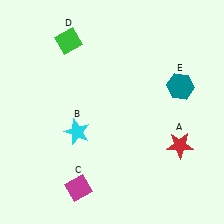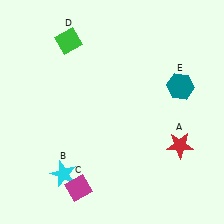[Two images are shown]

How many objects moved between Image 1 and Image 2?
1 object moved between the two images.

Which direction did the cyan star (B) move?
The cyan star (B) moved down.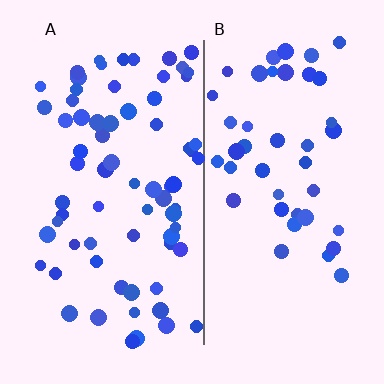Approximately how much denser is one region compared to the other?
Approximately 1.7× — region A over region B.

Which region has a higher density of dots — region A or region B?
A (the left).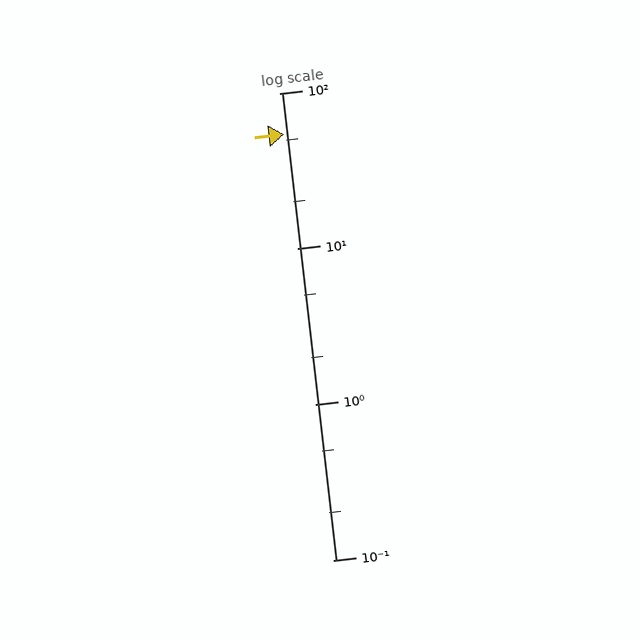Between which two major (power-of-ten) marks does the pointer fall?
The pointer is between 10 and 100.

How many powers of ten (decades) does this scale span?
The scale spans 3 decades, from 0.1 to 100.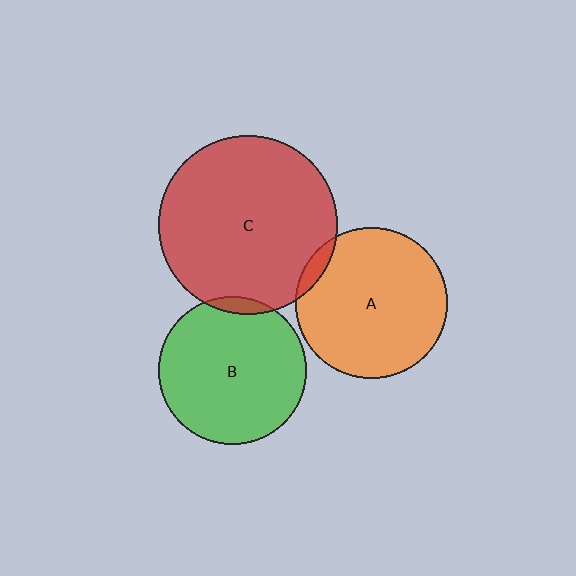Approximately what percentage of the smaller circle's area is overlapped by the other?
Approximately 5%.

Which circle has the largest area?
Circle C (red).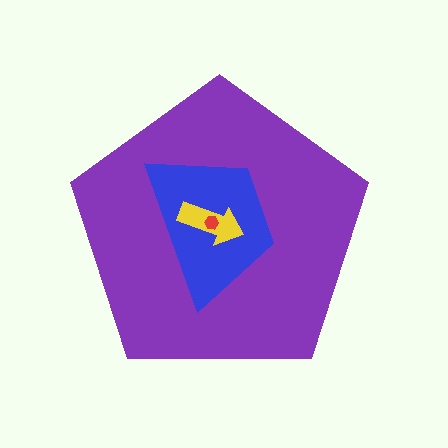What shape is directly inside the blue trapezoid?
The yellow arrow.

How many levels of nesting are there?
4.